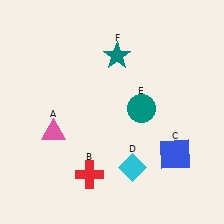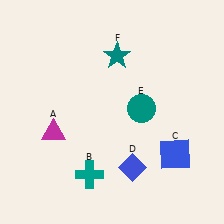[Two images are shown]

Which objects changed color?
A changed from pink to magenta. B changed from red to teal. D changed from cyan to blue.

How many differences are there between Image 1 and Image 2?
There are 3 differences between the two images.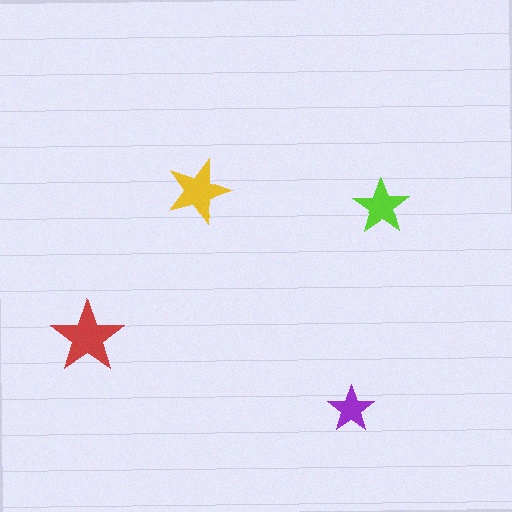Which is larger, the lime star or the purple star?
The lime one.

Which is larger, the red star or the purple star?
The red one.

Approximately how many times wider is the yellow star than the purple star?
About 1.5 times wider.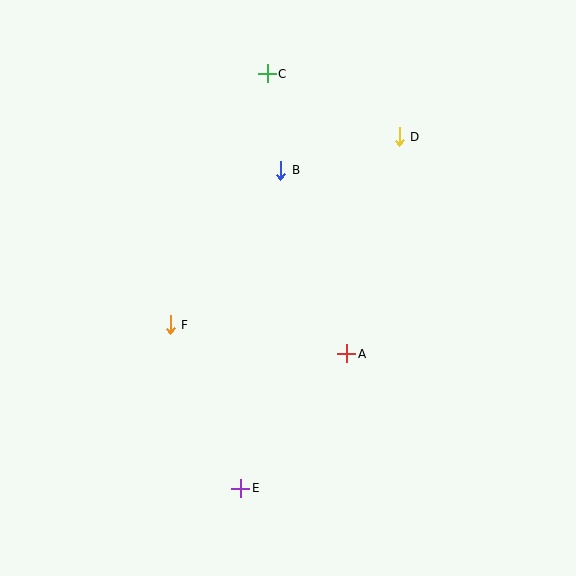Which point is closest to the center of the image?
Point A at (347, 354) is closest to the center.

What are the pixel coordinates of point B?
Point B is at (281, 170).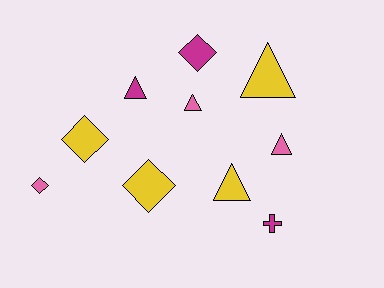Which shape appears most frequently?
Triangle, with 5 objects.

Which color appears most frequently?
Yellow, with 4 objects.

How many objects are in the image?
There are 10 objects.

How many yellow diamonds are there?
There are 2 yellow diamonds.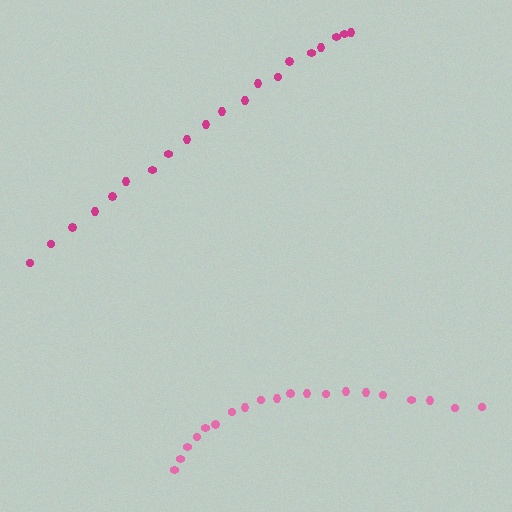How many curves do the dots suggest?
There are 2 distinct paths.